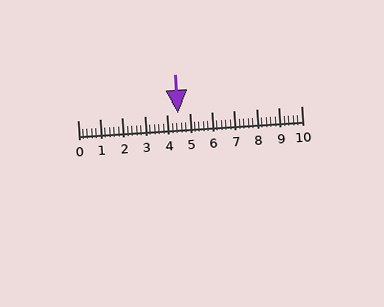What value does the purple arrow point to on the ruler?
The purple arrow points to approximately 4.5.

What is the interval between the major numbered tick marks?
The major tick marks are spaced 1 units apart.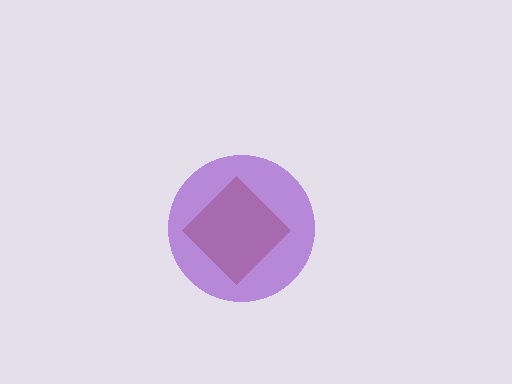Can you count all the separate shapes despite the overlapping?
Yes, there are 2 separate shapes.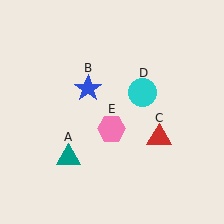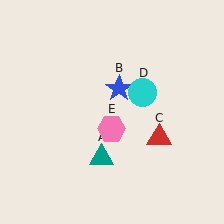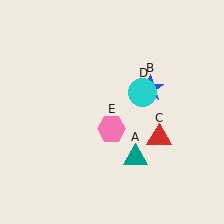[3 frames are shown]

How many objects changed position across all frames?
2 objects changed position: teal triangle (object A), blue star (object B).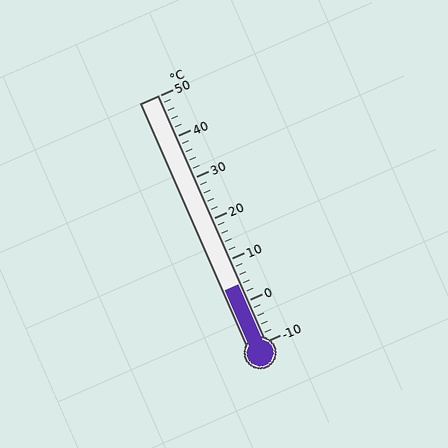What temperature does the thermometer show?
The thermometer shows approximately 4°C.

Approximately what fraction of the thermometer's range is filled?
The thermometer is filled to approximately 25% of its range.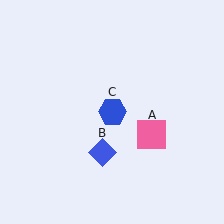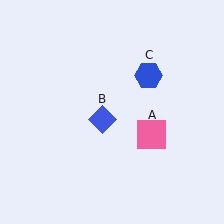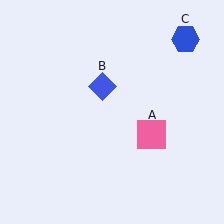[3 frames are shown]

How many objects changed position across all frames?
2 objects changed position: blue diamond (object B), blue hexagon (object C).